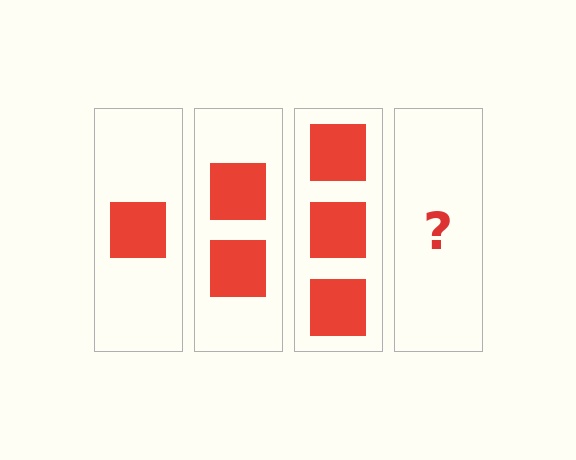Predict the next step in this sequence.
The next step is 4 squares.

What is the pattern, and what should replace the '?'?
The pattern is that each step adds one more square. The '?' should be 4 squares.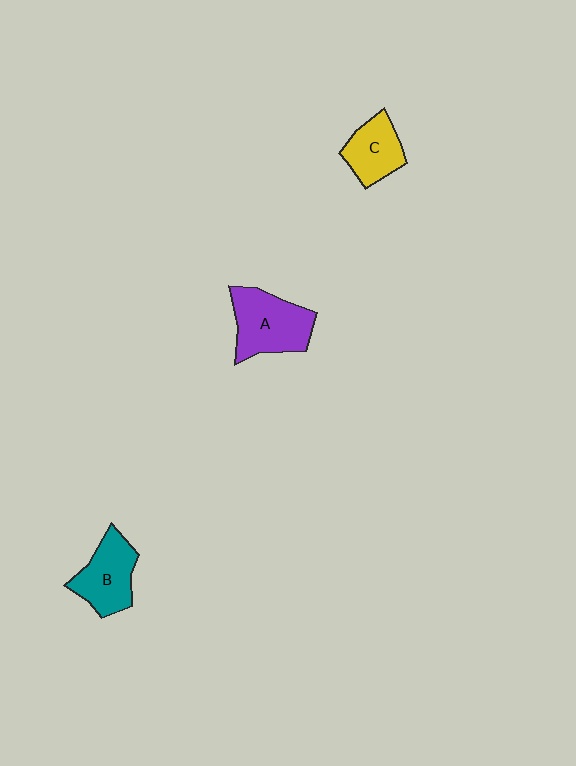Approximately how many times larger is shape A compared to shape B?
Approximately 1.2 times.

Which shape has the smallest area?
Shape C (yellow).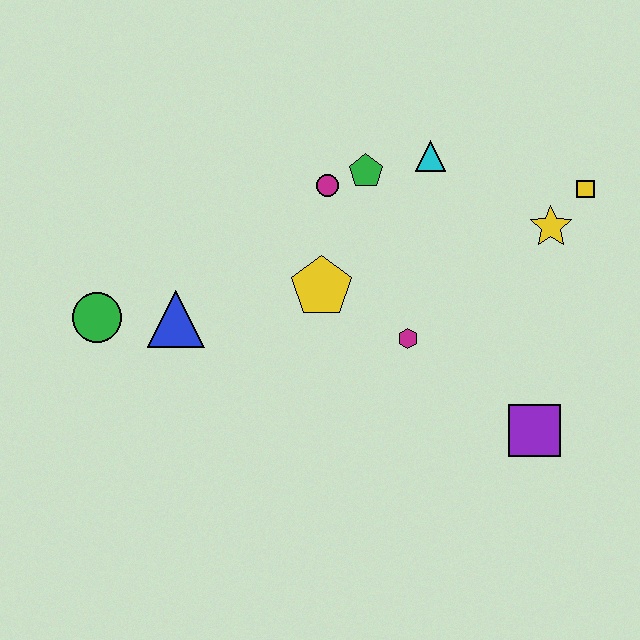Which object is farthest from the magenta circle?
The purple square is farthest from the magenta circle.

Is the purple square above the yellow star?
No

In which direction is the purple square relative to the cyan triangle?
The purple square is below the cyan triangle.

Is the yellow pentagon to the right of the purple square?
No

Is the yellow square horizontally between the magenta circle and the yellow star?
No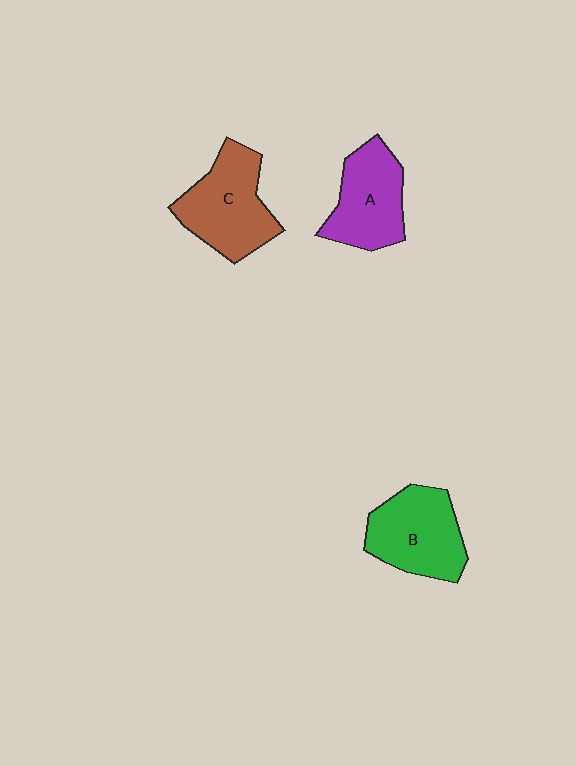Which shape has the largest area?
Shape C (brown).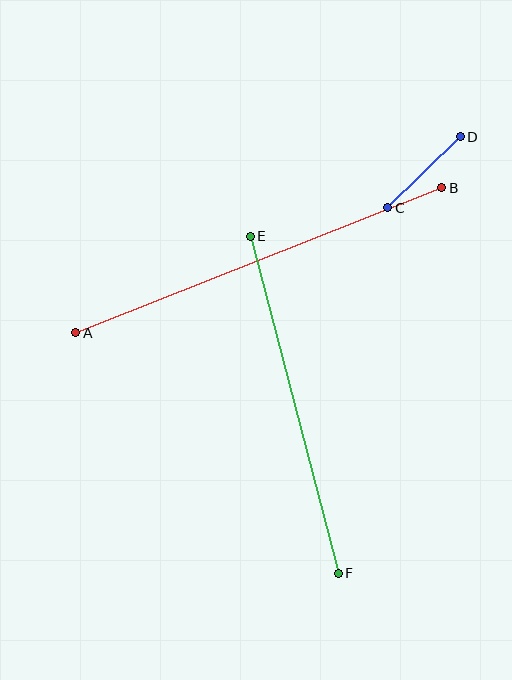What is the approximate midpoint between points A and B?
The midpoint is at approximately (259, 260) pixels.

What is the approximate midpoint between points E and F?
The midpoint is at approximately (294, 405) pixels.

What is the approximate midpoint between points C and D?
The midpoint is at approximately (424, 172) pixels.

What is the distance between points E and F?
The distance is approximately 348 pixels.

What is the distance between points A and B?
The distance is approximately 394 pixels.